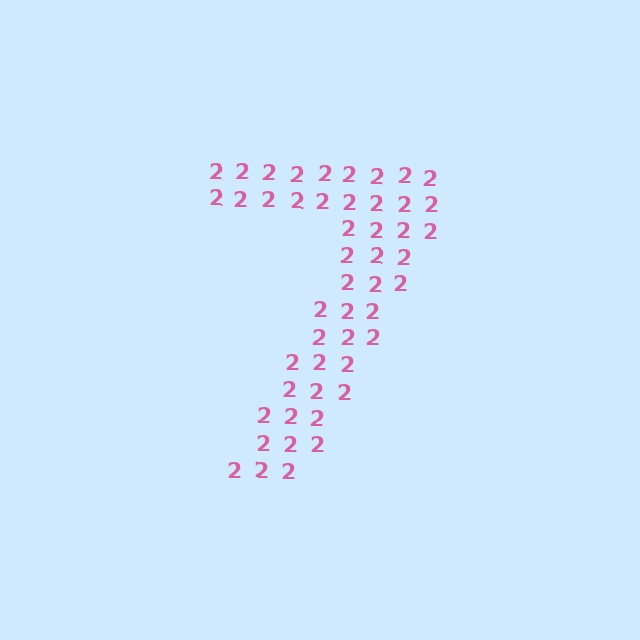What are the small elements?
The small elements are digit 2's.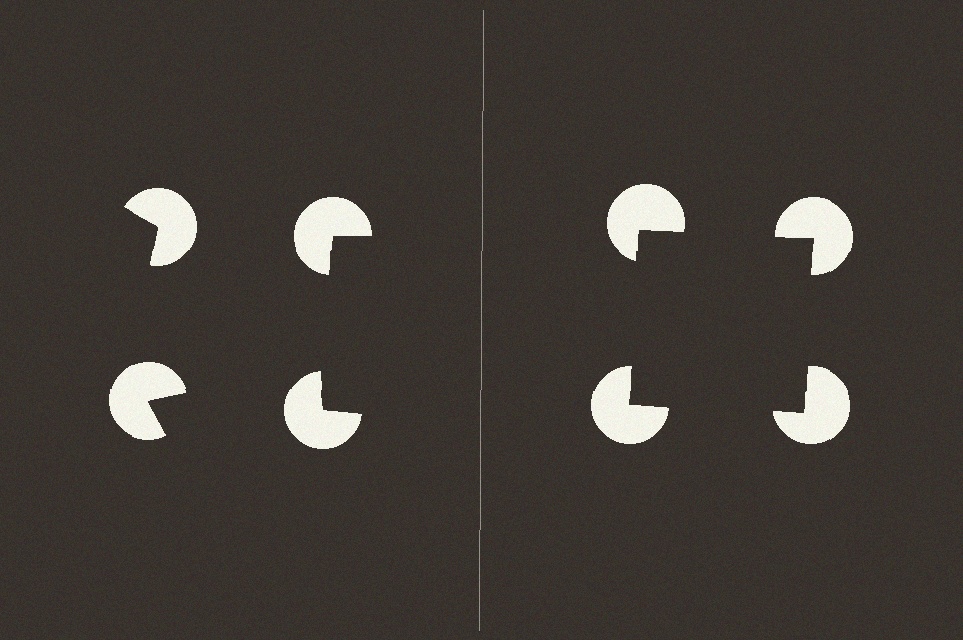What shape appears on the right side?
An illusory square.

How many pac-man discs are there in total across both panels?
8 — 4 on each side.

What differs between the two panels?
The pac-man discs are positioned identically on both sides; only the wedge orientations differ. On the right they align to a square; on the left they are misaligned.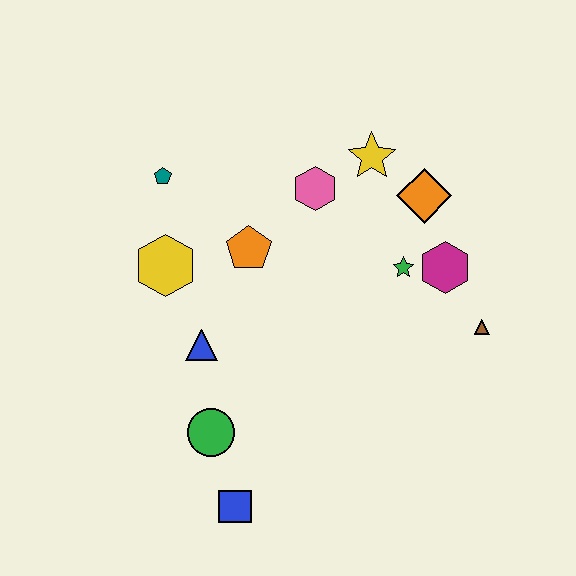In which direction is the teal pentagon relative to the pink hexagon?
The teal pentagon is to the left of the pink hexagon.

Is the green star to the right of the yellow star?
Yes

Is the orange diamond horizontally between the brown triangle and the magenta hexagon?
No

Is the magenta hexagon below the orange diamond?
Yes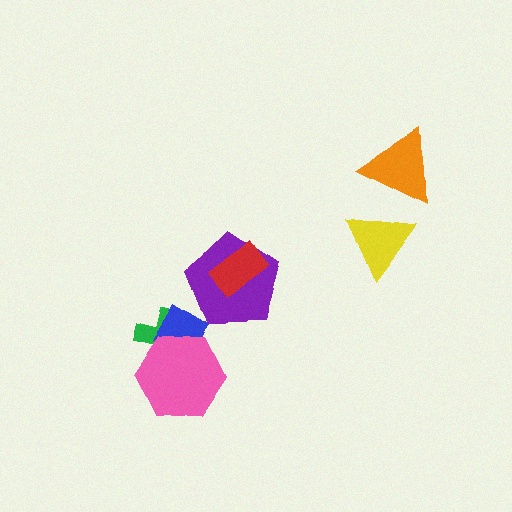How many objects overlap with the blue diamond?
2 objects overlap with the blue diamond.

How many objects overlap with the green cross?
2 objects overlap with the green cross.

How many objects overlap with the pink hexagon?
2 objects overlap with the pink hexagon.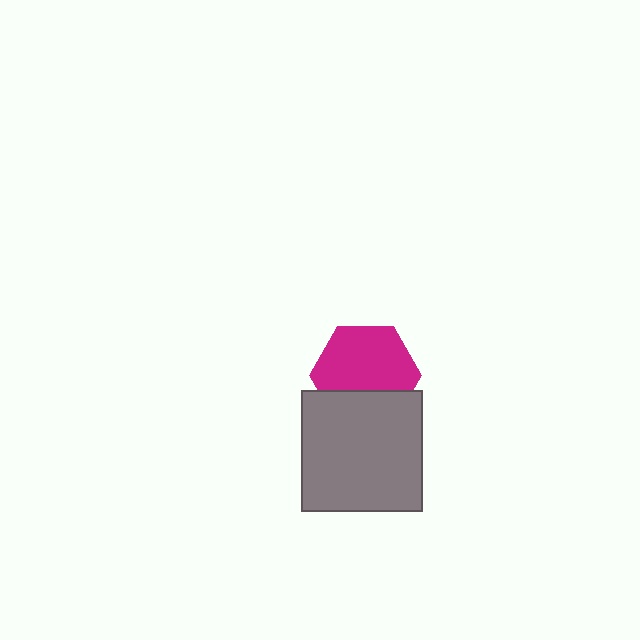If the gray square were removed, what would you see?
You would see the complete magenta hexagon.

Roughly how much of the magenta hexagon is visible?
Most of it is visible (roughly 68%).